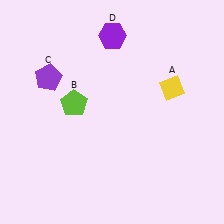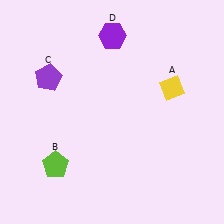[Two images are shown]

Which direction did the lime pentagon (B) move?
The lime pentagon (B) moved down.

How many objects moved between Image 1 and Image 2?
1 object moved between the two images.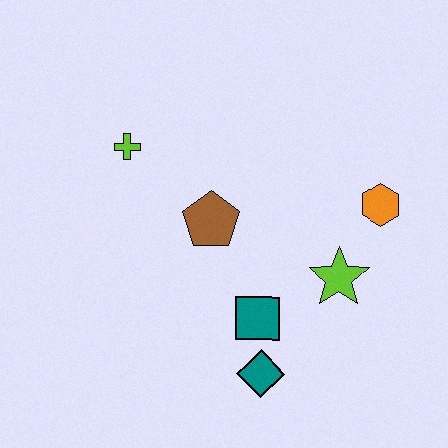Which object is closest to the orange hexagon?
The lime star is closest to the orange hexagon.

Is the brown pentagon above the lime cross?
No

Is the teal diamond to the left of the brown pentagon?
No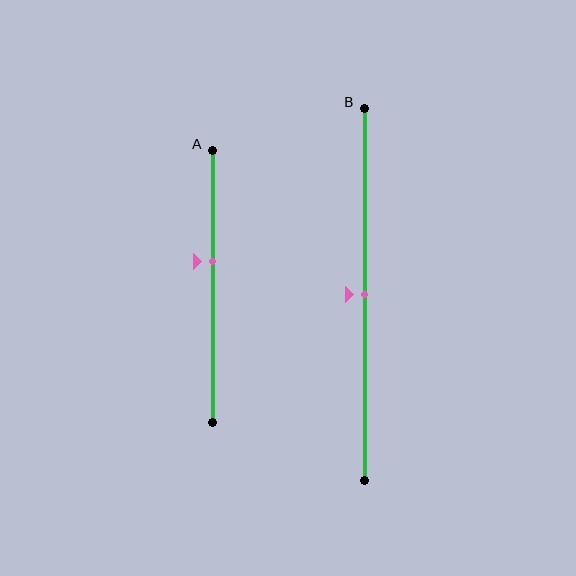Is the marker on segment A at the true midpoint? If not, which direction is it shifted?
No, the marker on segment A is shifted upward by about 9% of the segment length.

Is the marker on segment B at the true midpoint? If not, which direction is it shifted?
Yes, the marker on segment B is at the true midpoint.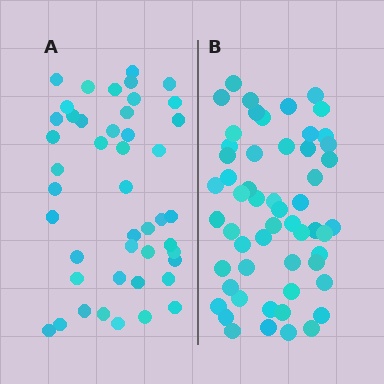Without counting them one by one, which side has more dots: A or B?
Region B (the right region) has more dots.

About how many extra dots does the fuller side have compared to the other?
Region B has roughly 10 or so more dots than region A.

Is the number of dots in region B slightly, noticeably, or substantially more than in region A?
Region B has only slightly more — the two regions are fairly close. The ratio is roughly 1.2 to 1.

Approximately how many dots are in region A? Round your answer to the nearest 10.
About 40 dots. (The exact count is 45, which rounds to 40.)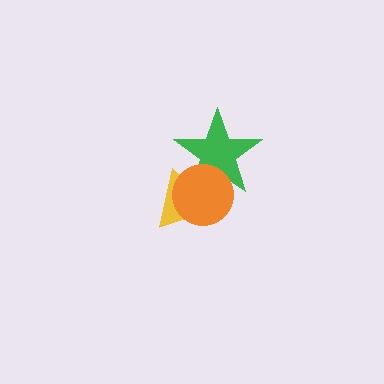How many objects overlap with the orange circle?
2 objects overlap with the orange circle.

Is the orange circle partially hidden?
No, no other shape covers it.